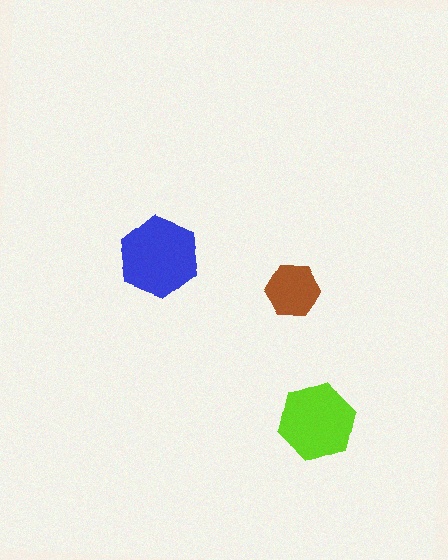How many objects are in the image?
There are 3 objects in the image.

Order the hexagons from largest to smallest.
the blue one, the lime one, the brown one.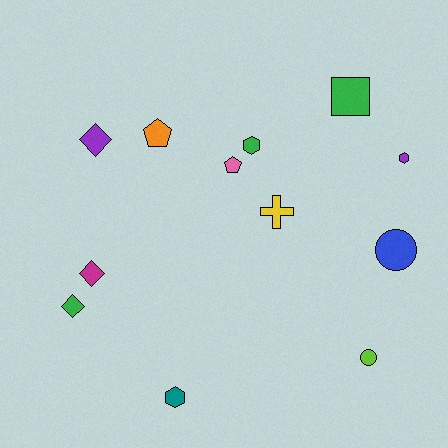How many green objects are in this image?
There are 3 green objects.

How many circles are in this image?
There are 2 circles.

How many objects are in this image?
There are 12 objects.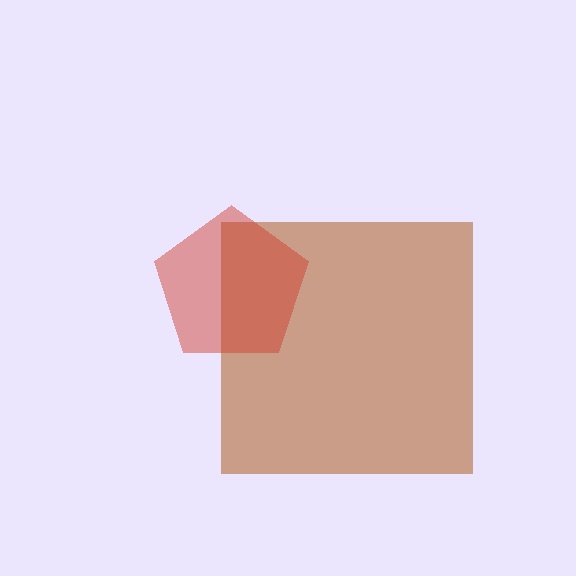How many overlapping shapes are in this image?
There are 2 overlapping shapes in the image.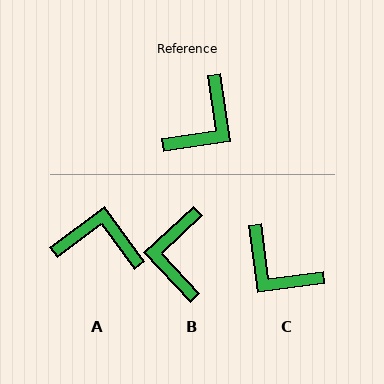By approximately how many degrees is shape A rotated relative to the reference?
Approximately 118 degrees counter-clockwise.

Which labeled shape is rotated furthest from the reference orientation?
B, about 145 degrees away.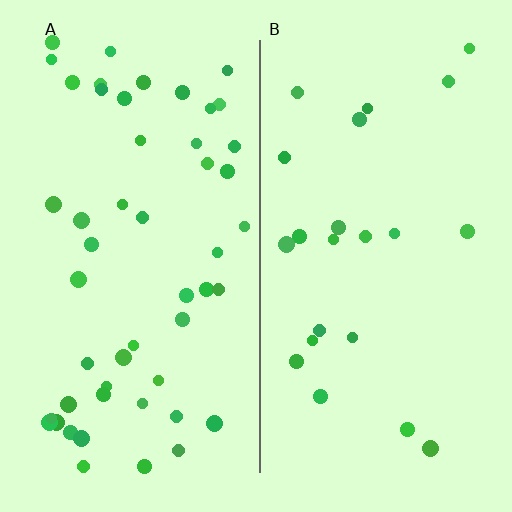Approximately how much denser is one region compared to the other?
Approximately 2.3× — region A over region B.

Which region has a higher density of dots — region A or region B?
A (the left).